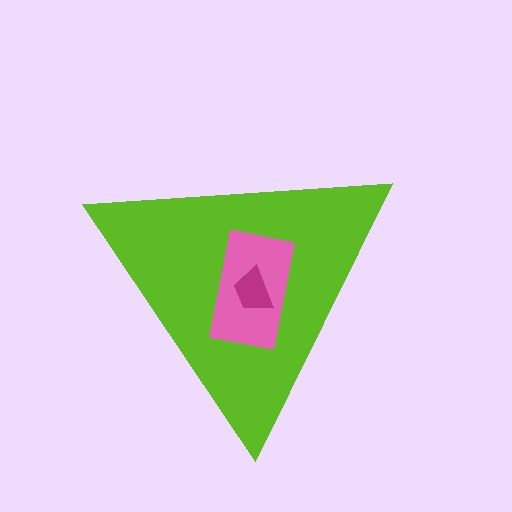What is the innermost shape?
The magenta trapezoid.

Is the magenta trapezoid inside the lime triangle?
Yes.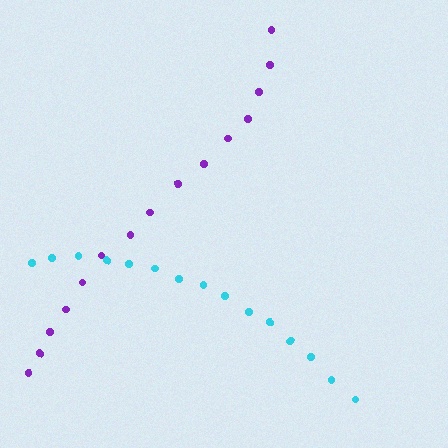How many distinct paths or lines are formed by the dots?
There are 2 distinct paths.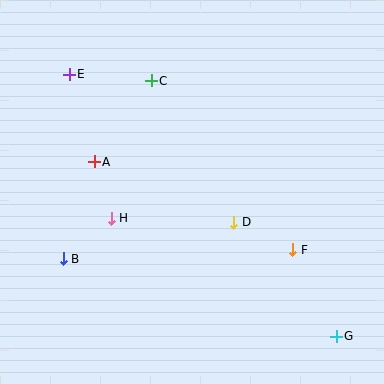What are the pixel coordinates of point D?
Point D is at (233, 222).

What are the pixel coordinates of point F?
Point F is at (293, 250).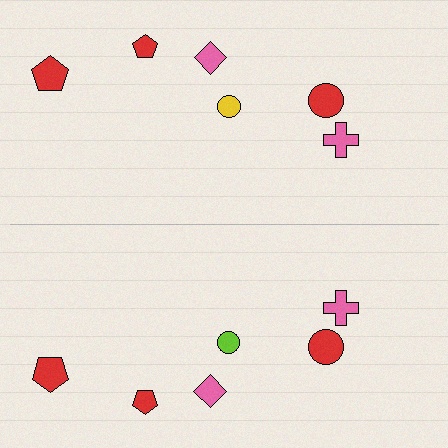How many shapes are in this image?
There are 12 shapes in this image.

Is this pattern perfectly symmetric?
No, the pattern is not perfectly symmetric. The lime circle on the bottom side breaks the symmetry — its mirror counterpart is yellow.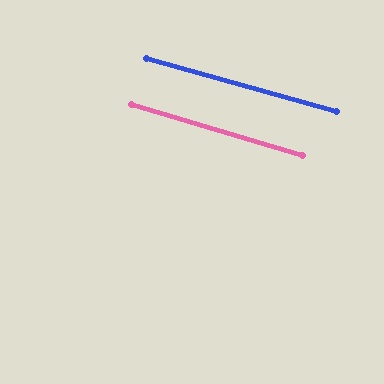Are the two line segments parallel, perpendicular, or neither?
Parallel — their directions differ by only 0.9°.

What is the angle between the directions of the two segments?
Approximately 1 degree.